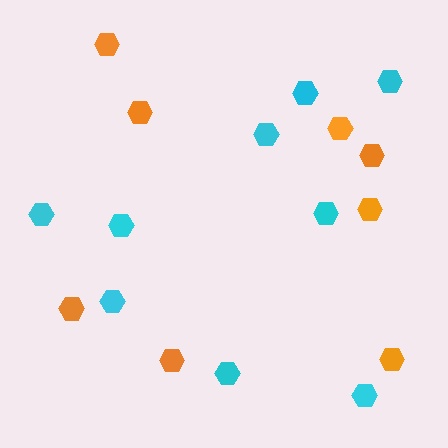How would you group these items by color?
There are 2 groups: one group of orange hexagons (8) and one group of cyan hexagons (9).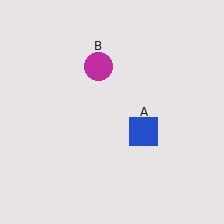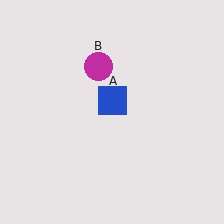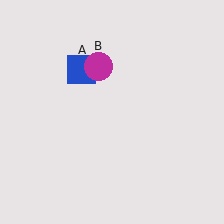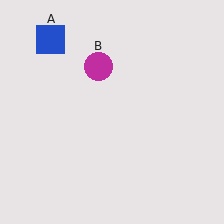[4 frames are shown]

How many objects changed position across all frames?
1 object changed position: blue square (object A).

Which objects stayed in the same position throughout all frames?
Magenta circle (object B) remained stationary.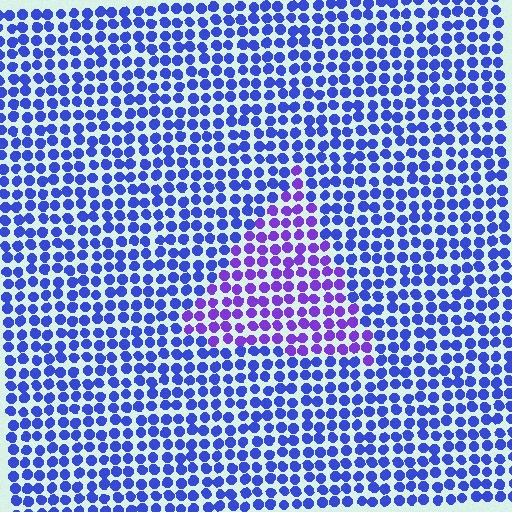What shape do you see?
I see a triangle.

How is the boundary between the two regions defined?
The boundary is defined purely by a slight shift in hue (about 36 degrees). Spacing, size, and orientation are identical on both sides.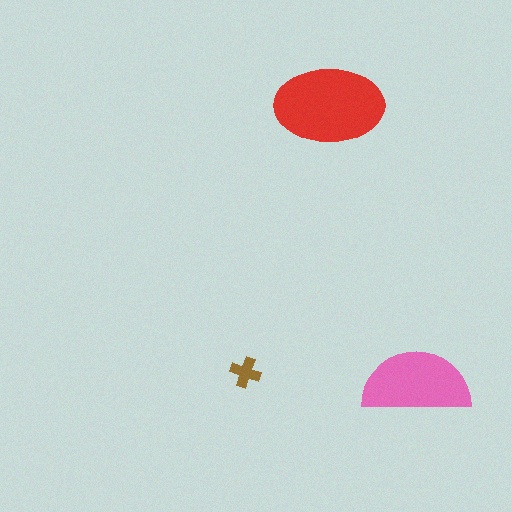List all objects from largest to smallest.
The red ellipse, the pink semicircle, the brown cross.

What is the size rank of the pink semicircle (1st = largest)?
2nd.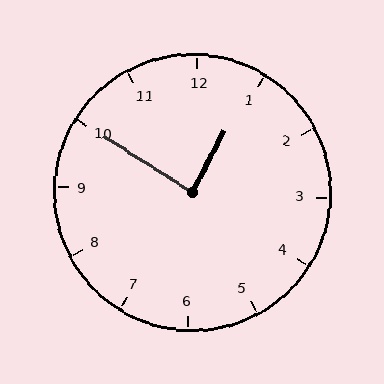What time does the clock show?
12:50.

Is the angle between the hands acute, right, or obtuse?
It is right.